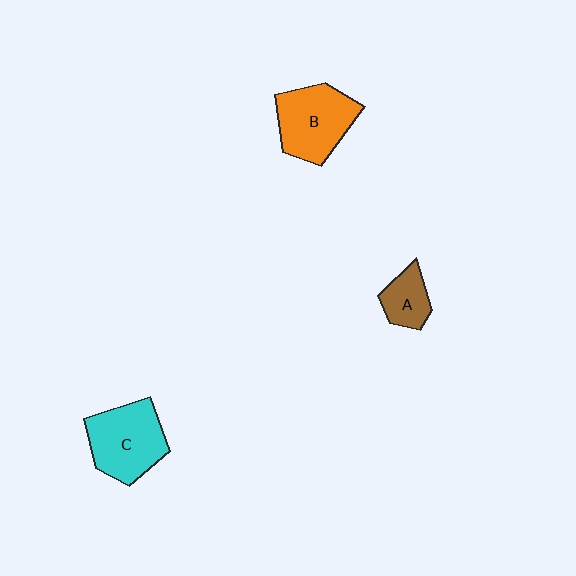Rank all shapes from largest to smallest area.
From largest to smallest: C (cyan), B (orange), A (brown).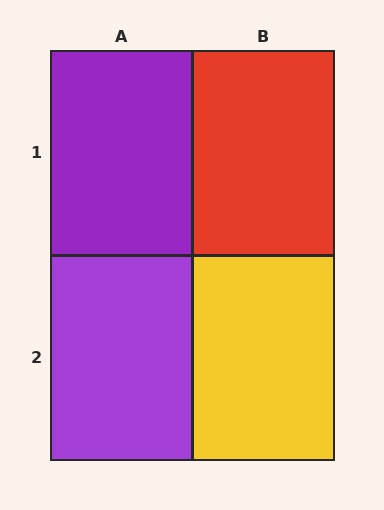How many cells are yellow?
1 cell is yellow.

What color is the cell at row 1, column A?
Purple.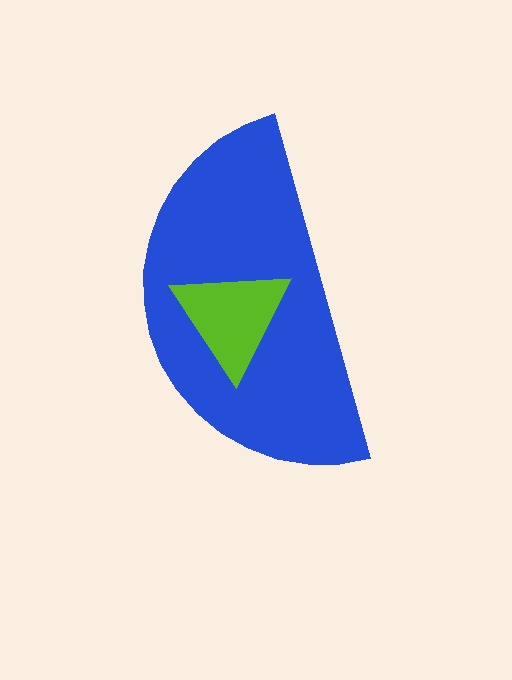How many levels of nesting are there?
2.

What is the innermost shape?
The lime triangle.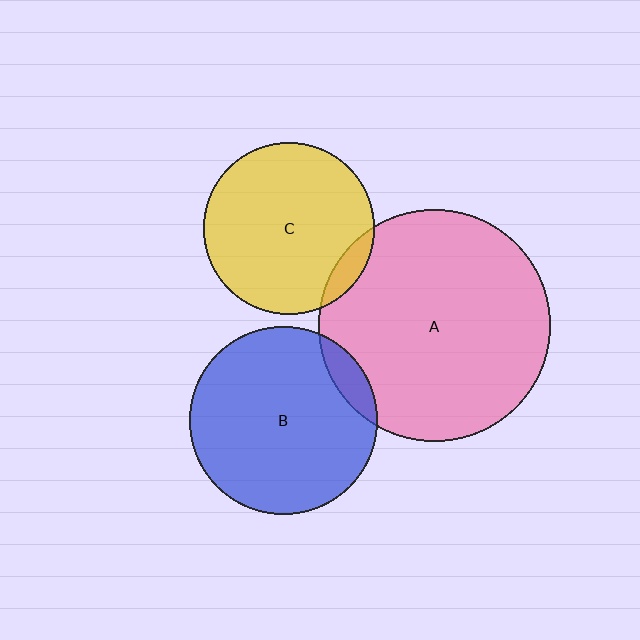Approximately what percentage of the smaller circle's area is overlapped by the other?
Approximately 10%.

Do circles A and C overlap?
Yes.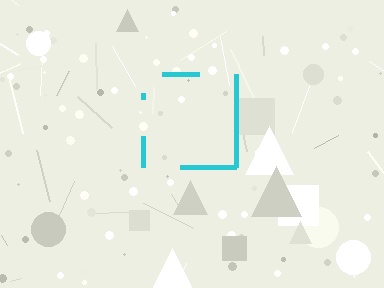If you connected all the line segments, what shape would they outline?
They would outline a square.